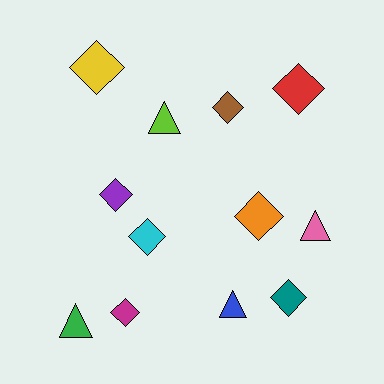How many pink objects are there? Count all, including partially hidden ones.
There is 1 pink object.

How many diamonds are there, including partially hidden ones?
There are 8 diamonds.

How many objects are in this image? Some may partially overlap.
There are 12 objects.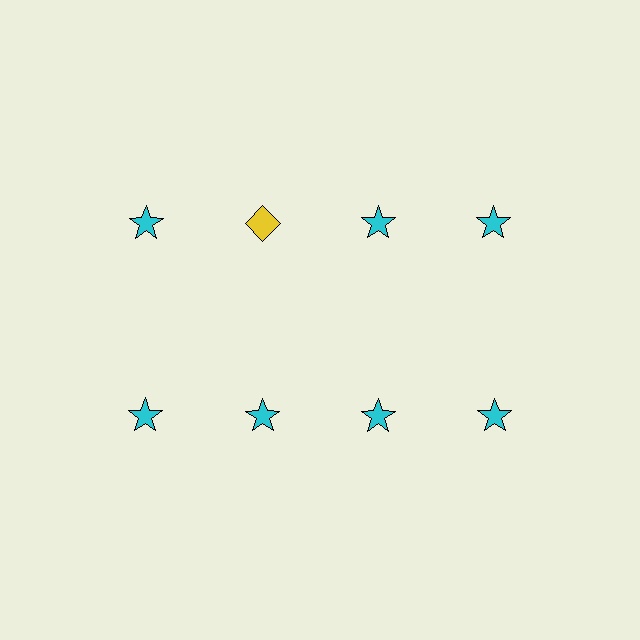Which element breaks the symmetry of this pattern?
The yellow diamond in the top row, second from left column breaks the symmetry. All other shapes are cyan stars.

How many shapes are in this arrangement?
There are 8 shapes arranged in a grid pattern.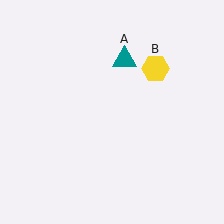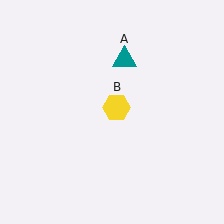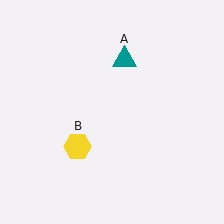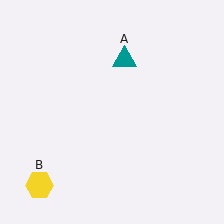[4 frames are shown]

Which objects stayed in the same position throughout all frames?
Teal triangle (object A) remained stationary.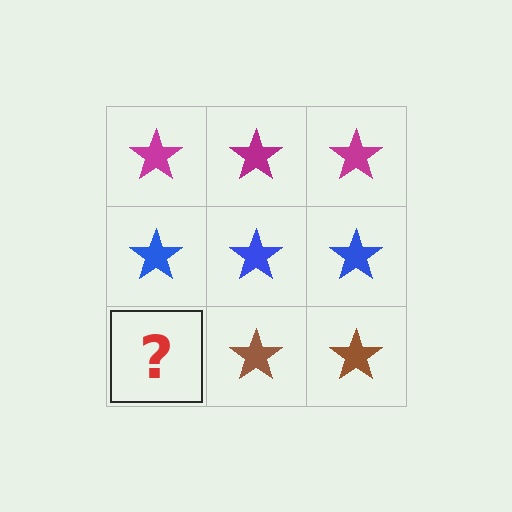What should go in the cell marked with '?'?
The missing cell should contain a brown star.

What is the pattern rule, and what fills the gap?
The rule is that each row has a consistent color. The gap should be filled with a brown star.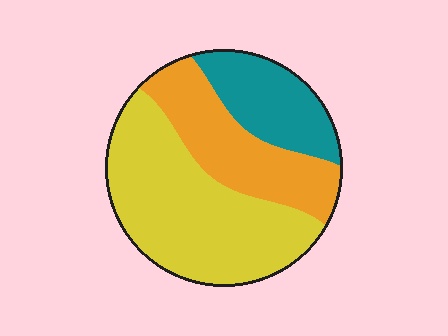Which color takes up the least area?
Teal, at roughly 20%.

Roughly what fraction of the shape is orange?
Orange takes up about one quarter (1/4) of the shape.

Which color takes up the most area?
Yellow, at roughly 50%.